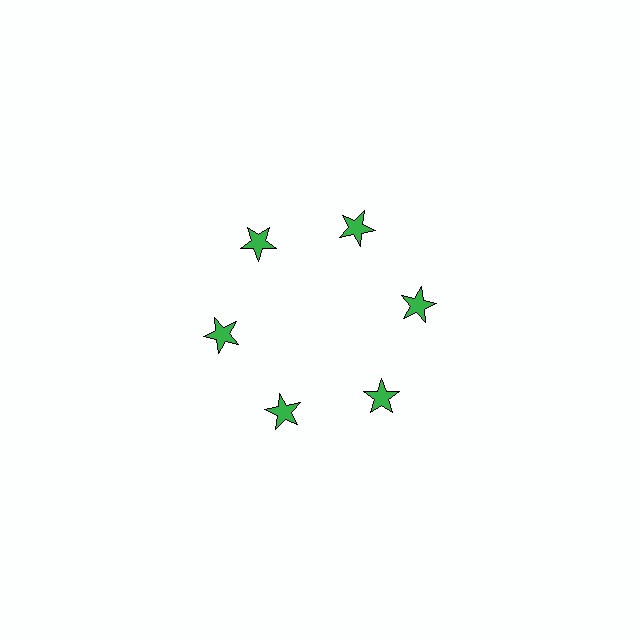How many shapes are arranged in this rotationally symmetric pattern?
There are 6 shapes, arranged in 6 groups of 1.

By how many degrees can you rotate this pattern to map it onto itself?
The pattern maps onto itself every 60 degrees of rotation.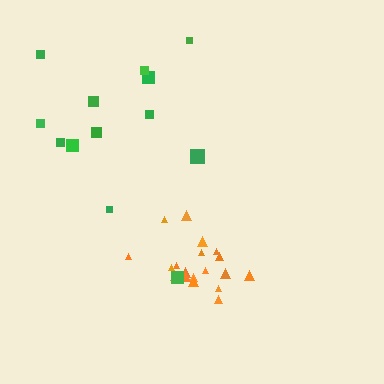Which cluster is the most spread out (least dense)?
Green.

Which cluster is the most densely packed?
Orange.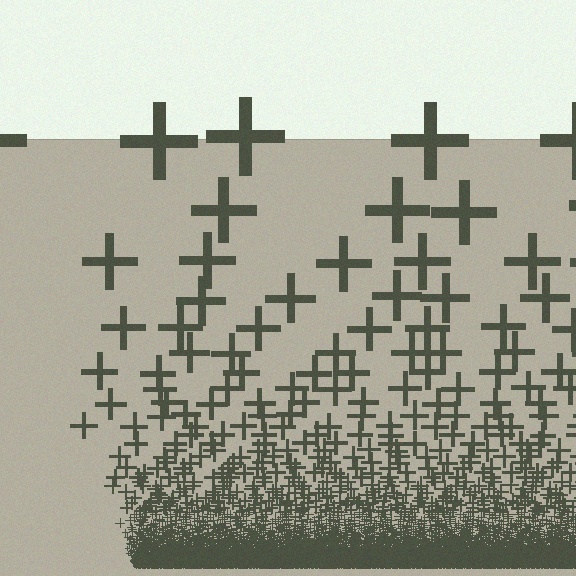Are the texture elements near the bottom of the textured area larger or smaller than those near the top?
Smaller. The gradient is inverted — elements near the bottom are smaller and denser.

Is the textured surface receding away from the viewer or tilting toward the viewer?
The surface appears to tilt toward the viewer. Texture elements get larger and sparser toward the top.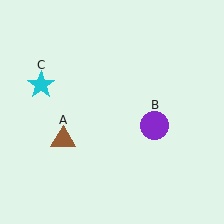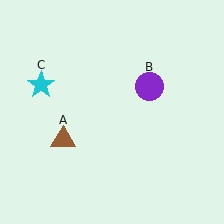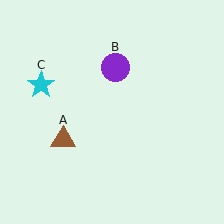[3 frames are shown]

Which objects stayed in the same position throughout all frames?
Brown triangle (object A) and cyan star (object C) remained stationary.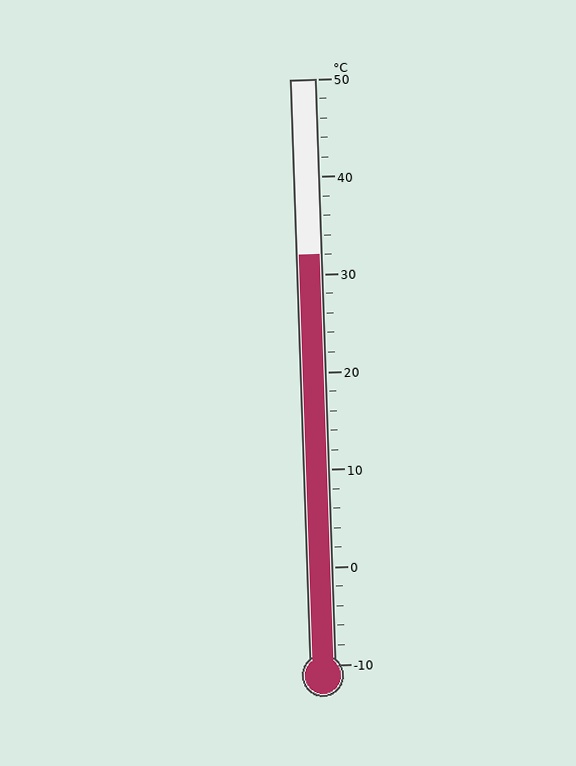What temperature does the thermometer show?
The thermometer shows approximately 32°C.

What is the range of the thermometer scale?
The thermometer scale ranges from -10°C to 50°C.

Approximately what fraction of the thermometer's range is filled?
The thermometer is filled to approximately 70% of its range.